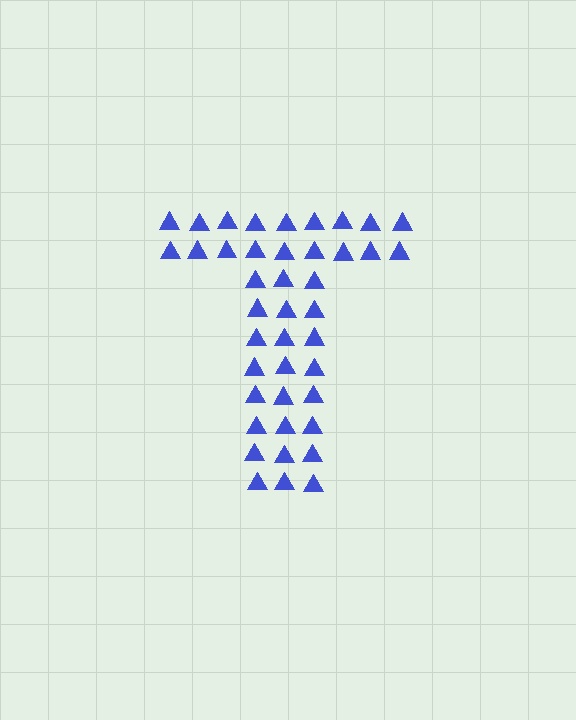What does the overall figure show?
The overall figure shows the letter T.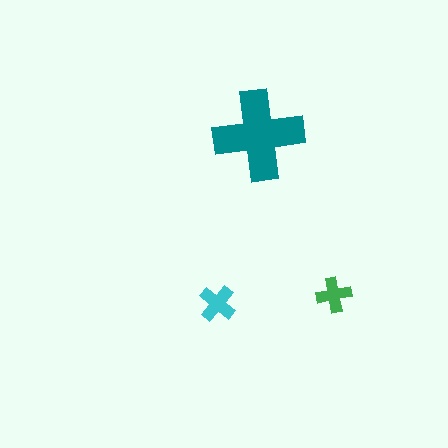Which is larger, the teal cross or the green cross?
The teal one.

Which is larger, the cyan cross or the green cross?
The cyan one.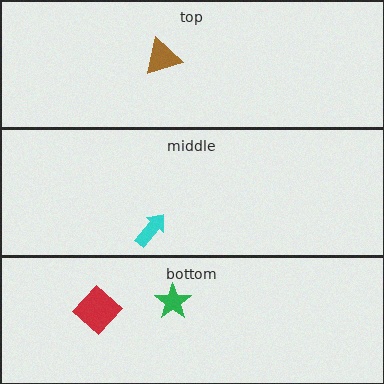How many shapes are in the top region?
1.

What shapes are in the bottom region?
The red diamond, the green star.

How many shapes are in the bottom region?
2.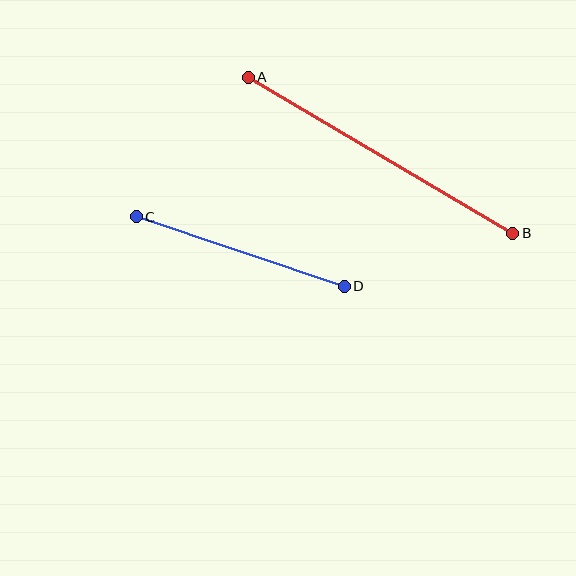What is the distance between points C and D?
The distance is approximately 219 pixels.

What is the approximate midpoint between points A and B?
The midpoint is at approximately (380, 155) pixels.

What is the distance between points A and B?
The distance is approximately 307 pixels.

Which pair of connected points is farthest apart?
Points A and B are farthest apart.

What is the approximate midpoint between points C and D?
The midpoint is at approximately (240, 252) pixels.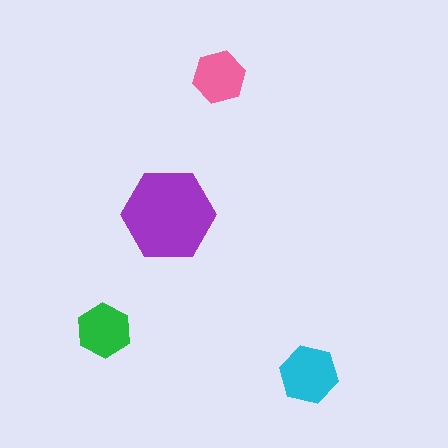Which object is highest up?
The pink hexagon is topmost.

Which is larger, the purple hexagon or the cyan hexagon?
The purple one.